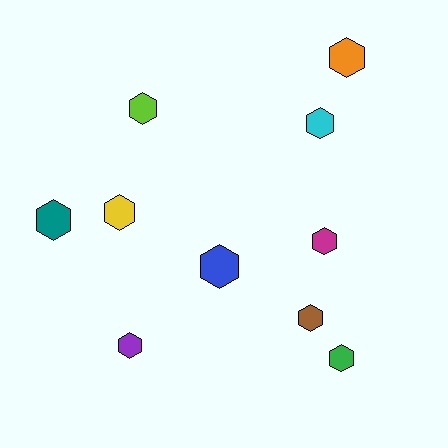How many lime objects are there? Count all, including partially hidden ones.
There is 1 lime object.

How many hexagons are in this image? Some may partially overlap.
There are 10 hexagons.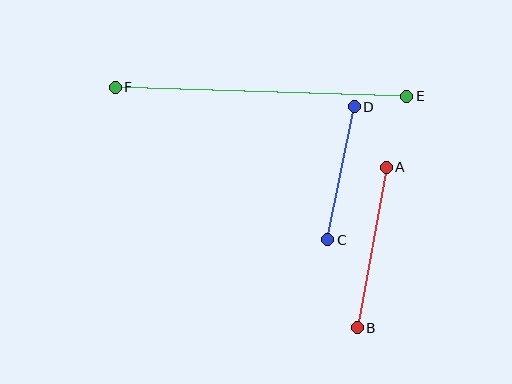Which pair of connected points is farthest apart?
Points E and F are farthest apart.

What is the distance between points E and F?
The distance is approximately 291 pixels.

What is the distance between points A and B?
The distance is approximately 163 pixels.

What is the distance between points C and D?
The distance is approximately 135 pixels.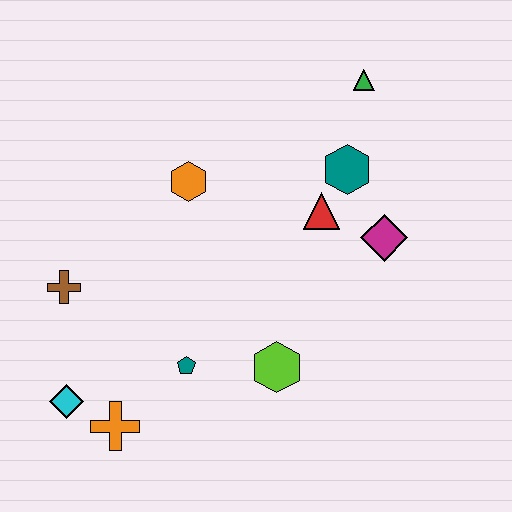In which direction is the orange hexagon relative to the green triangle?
The orange hexagon is to the left of the green triangle.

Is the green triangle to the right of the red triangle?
Yes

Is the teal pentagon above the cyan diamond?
Yes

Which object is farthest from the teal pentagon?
The green triangle is farthest from the teal pentagon.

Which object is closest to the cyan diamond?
The orange cross is closest to the cyan diamond.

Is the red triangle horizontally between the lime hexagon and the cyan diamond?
No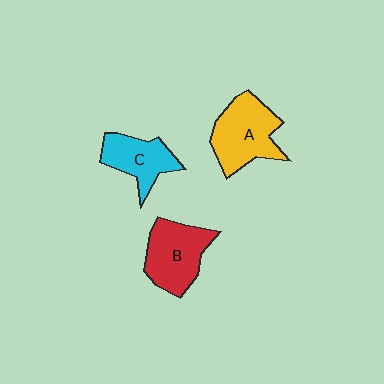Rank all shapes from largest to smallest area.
From largest to smallest: A (yellow), B (red), C (cyan).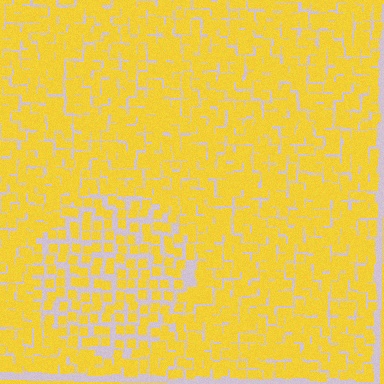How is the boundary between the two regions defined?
The boundary is defined by a change in element density (approximately 1.7x ratio). All elements are the same color, size, and shape.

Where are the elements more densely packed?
The elements are more densely packed outside the circle boundary.